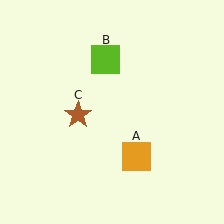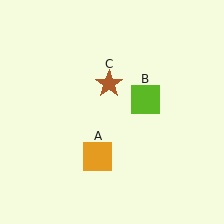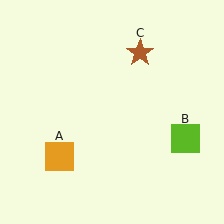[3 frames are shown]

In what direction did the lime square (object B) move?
The lime square (object B) moved down and to the right.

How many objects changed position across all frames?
3 objects changed position: orange square (object A), lime square (object B), brown star (object C).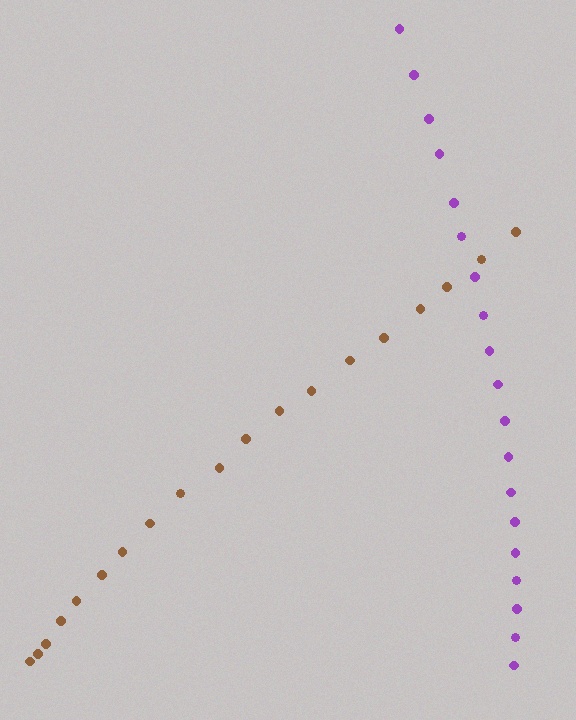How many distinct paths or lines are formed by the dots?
There are 2 distinct paths.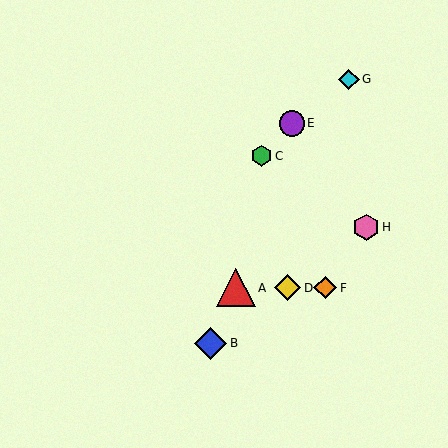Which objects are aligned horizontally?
Objects A, D, F are aligned horizontally.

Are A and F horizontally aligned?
Yes, both are at y≈288.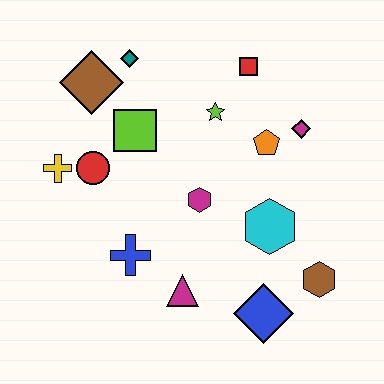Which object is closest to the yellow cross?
The red circle is closest to the yellow cross.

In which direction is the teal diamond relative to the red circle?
The teal diamond is above the red circle.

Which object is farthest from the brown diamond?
The brown hexagon is farthest from the brown diamond.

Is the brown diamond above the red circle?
Yes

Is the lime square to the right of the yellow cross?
Yes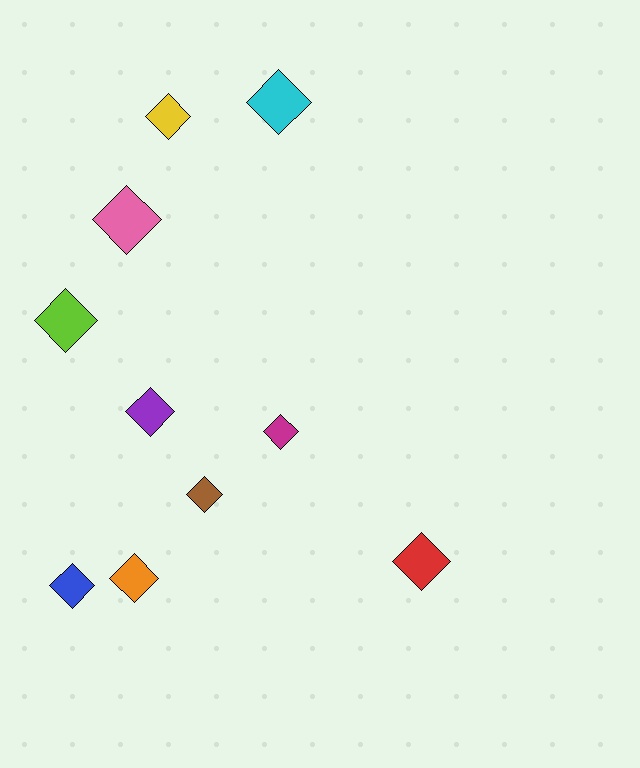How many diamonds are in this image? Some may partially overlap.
There are 10 diamonds.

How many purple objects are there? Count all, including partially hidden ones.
There is 1 purple object.